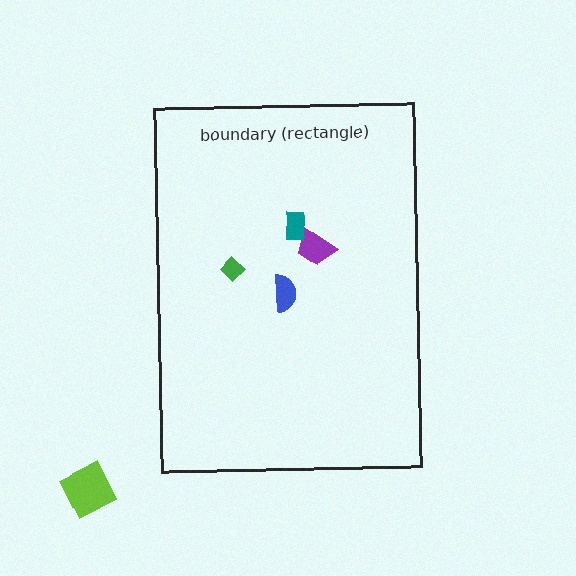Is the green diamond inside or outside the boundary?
Inside.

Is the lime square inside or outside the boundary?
Outside.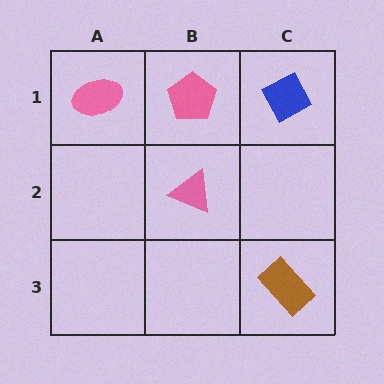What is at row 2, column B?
A pink triangle.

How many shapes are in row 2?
1 shape.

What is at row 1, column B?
A pink pentagon.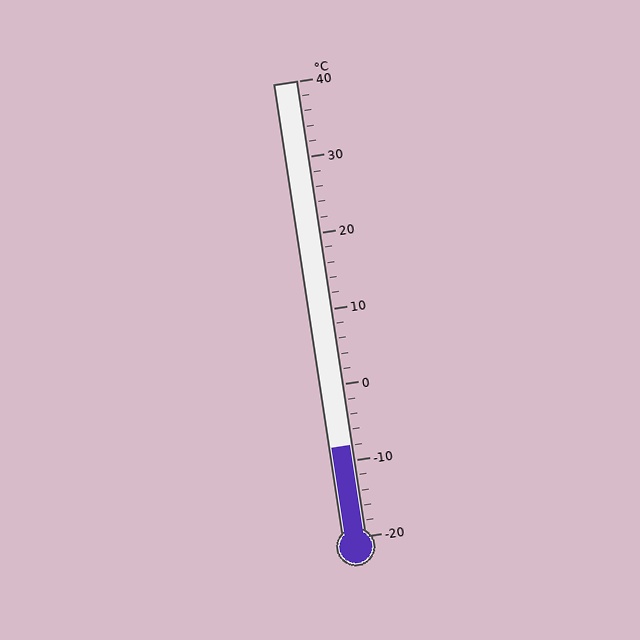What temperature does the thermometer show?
The thermometer shows approximately -8°C.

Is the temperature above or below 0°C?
The temperature is below 0°C.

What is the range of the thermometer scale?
The thermometer scale ranges from -20°C to 40°C.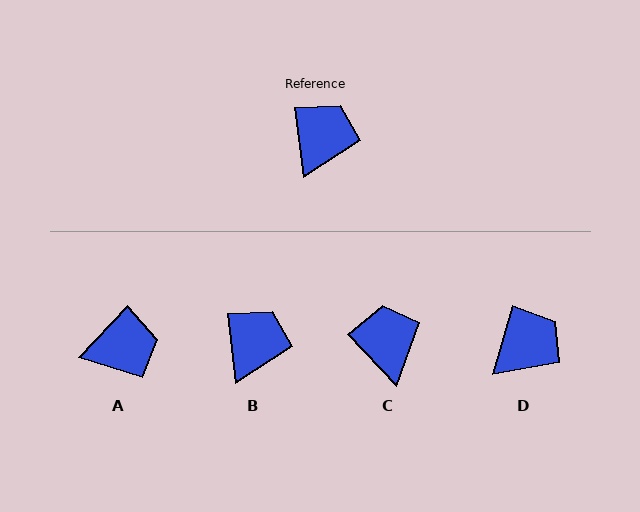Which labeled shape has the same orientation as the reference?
B.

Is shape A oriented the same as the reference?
No, it is off by about 51 degrees.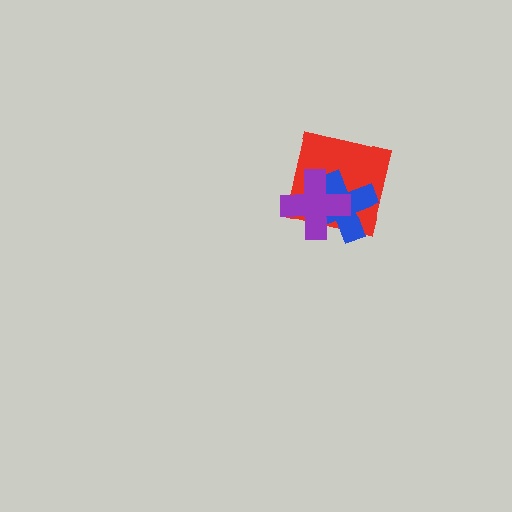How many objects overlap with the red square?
2 objects overlap with the red square.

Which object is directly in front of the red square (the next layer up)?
The blue cross is directly in front of the red square.